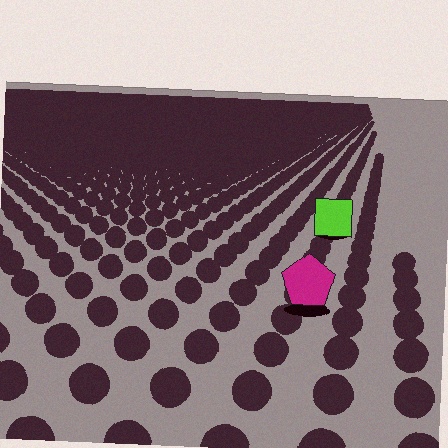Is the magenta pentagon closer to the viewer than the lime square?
Yes. The magenta pentagon is closer — you can tell from the texture gradient: the ground texture is coarser near it.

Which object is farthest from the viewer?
The lime square is farthest from the viewer. It appears smaller and the ground texture around it is denser.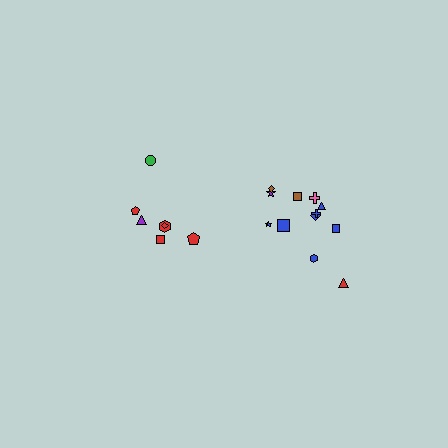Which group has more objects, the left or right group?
The right group.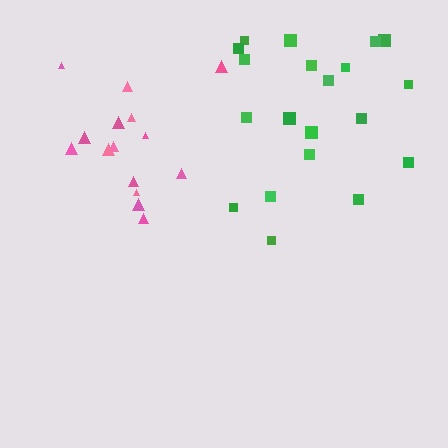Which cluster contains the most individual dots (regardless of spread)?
Green (20).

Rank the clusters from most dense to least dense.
pink, green.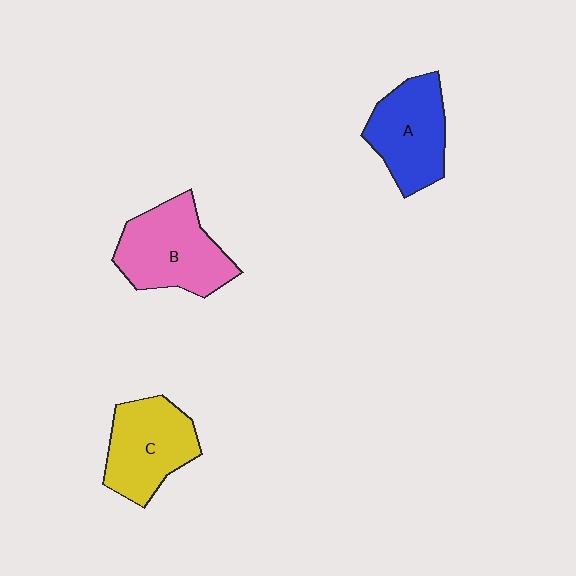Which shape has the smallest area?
Shape A (blue).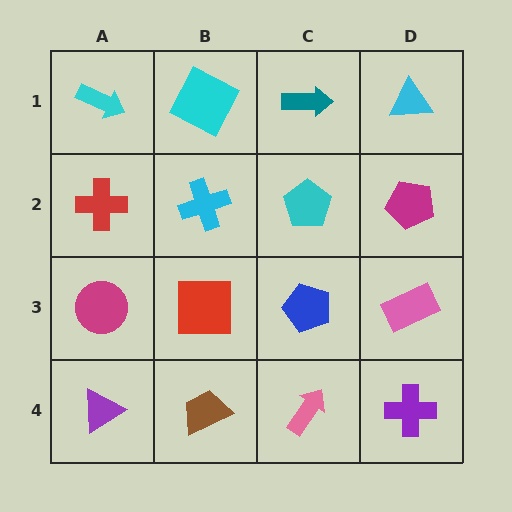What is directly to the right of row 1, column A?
A cyan square.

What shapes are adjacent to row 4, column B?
A red square (row 3, column B), a purple triangle (row 4, column A), a pink arrow (row 4, column C).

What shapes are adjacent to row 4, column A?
A magenta circle (row 3, column A), a brown trapezoid (row 4, column B).